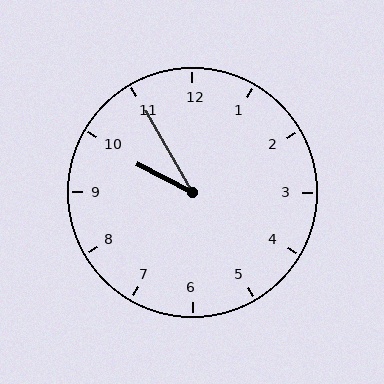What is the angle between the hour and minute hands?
Approximately 32 degrees.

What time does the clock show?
9:55.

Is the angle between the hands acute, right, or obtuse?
It is acute.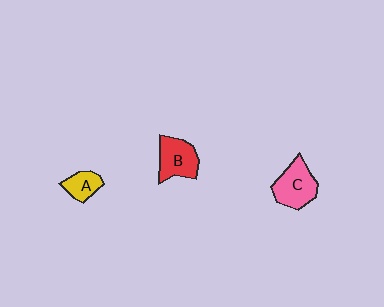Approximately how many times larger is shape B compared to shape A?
Approximately 1.7 times.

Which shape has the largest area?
Shape C (pink).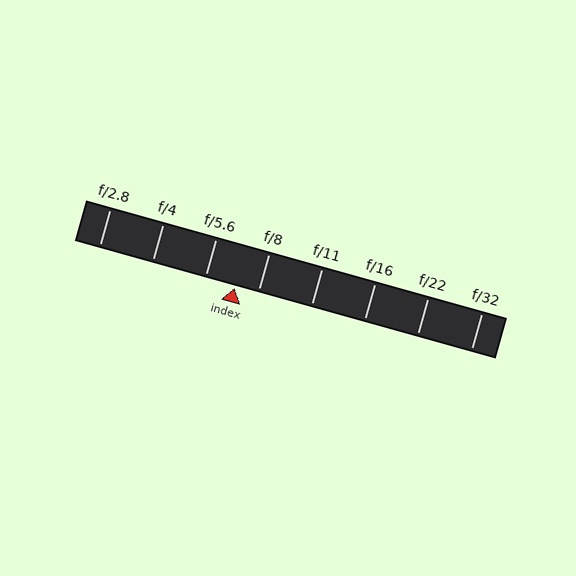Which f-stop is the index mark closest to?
The index mark is closest to f/8.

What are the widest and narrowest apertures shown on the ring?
The widest aperture shown is f/2.8 and the narrowest is f/32.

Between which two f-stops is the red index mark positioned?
The index mark is between f/5.6 and f/8.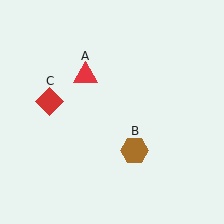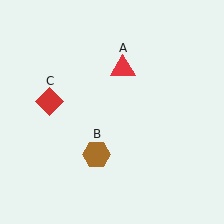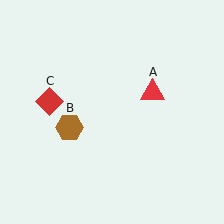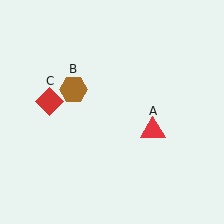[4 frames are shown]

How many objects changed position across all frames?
2 objects changed position: red triangle (object A), brown hexagon (object B).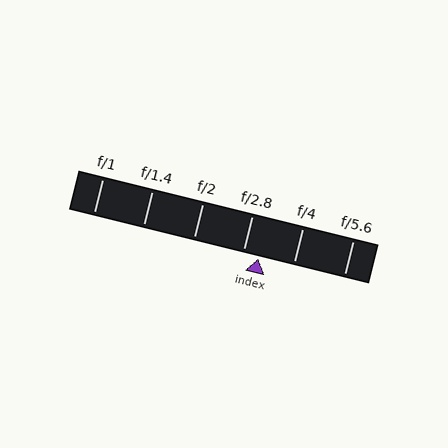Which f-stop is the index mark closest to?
The index mark is closest to f/2.8.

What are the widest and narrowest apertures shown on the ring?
The widest aperture shown is f/1 and the narrowest is f/5.6.